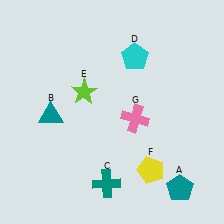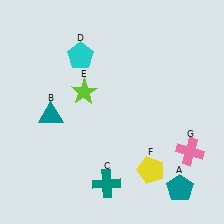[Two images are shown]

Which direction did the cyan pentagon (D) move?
The cyan pentagon (D) moved left.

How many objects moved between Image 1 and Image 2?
2 objects moved between the two images.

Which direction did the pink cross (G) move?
The pink cross (G) moved right.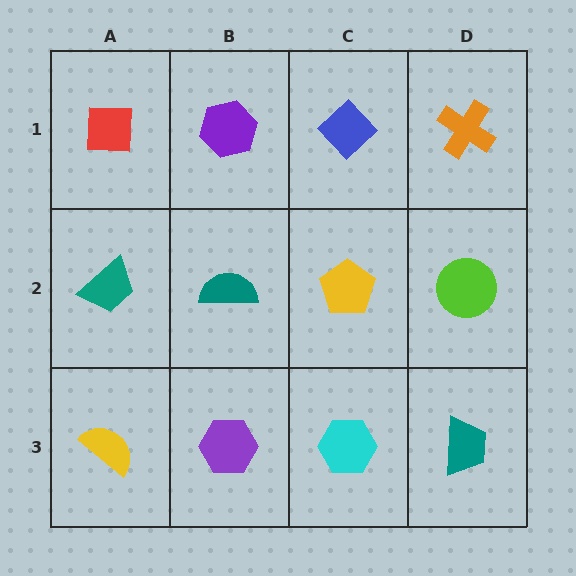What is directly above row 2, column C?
A blue diamond.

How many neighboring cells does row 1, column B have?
3.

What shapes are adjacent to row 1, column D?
A lime circle (row 2, column D), a blue diamond (row 1, column C).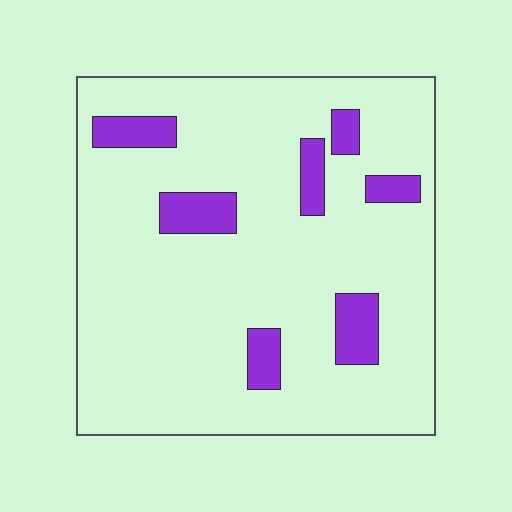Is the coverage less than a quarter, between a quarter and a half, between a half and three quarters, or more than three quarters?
Less than a quarter.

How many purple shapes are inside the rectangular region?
7.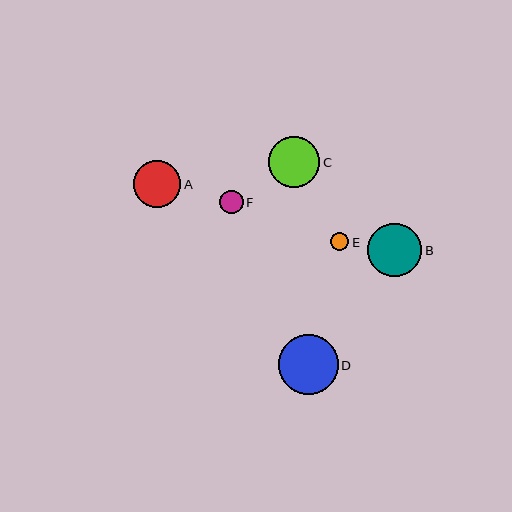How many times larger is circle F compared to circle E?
Circle F is approximately 1.3 times the size of circle E.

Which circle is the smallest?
Circle E is the smallest with a size of approximately 18 pixels.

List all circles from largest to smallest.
From largest to smallest: D, B, C, A, F, E.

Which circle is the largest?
Circle D is the largest with a size of approximately 60 pixels.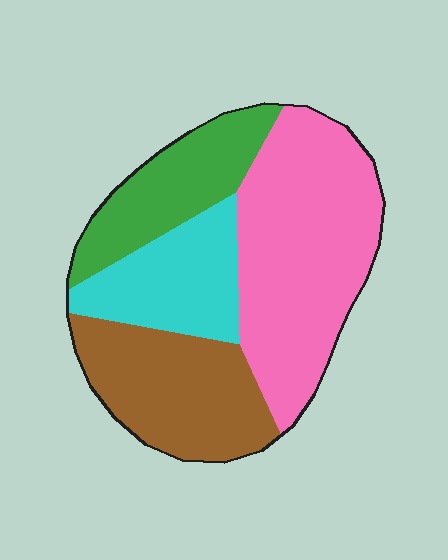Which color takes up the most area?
Pink, at roughly 40%.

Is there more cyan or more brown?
Brown.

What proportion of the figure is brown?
Brown covers 24% of the figure.